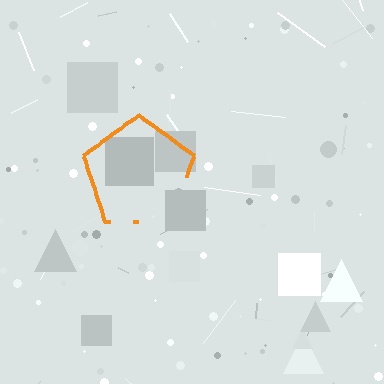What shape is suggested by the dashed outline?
The dashed outline suggests a pentagon.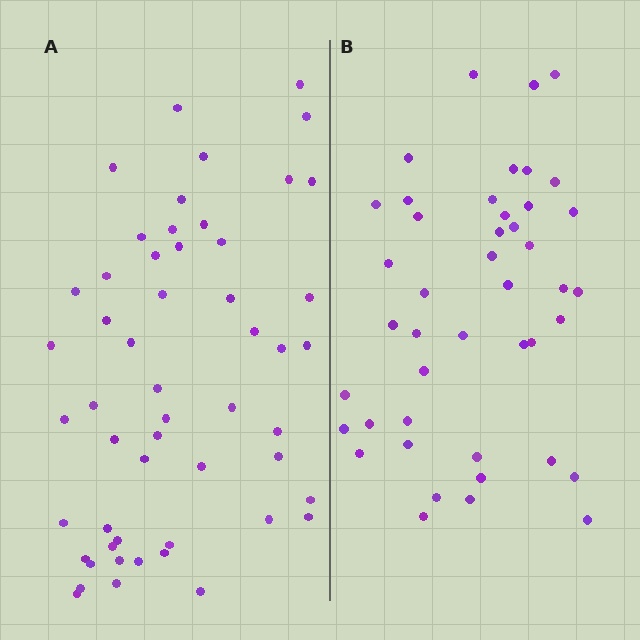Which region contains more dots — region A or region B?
Region A (the left region) has more dots.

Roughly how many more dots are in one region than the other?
Region A has roughly 8 or so more dots than region B.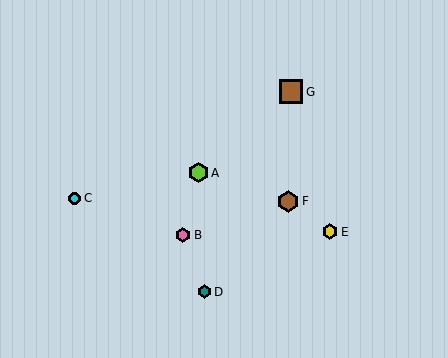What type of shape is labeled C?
Shape C is a cyan circle.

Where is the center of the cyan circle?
The center of the cyan circle is at (74, 198).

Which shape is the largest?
The brown square (labeled G) is the largest.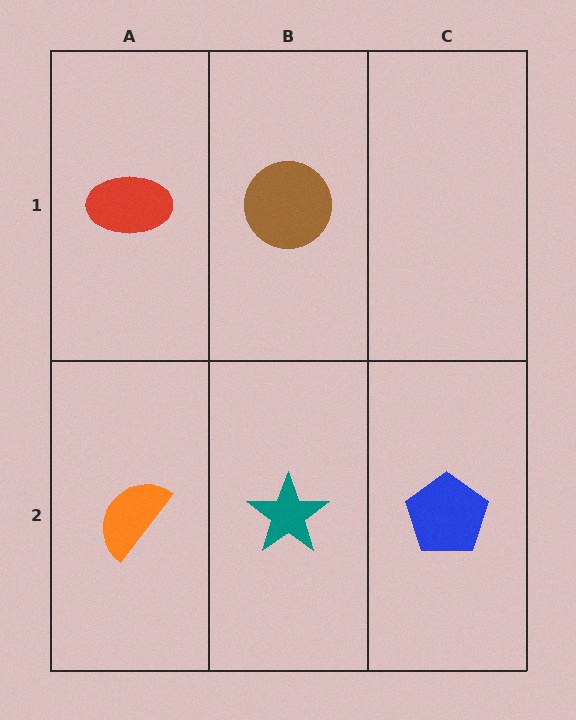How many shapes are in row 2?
3 shapes.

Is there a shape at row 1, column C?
No, that cell is empty.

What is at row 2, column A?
An orange semicircle.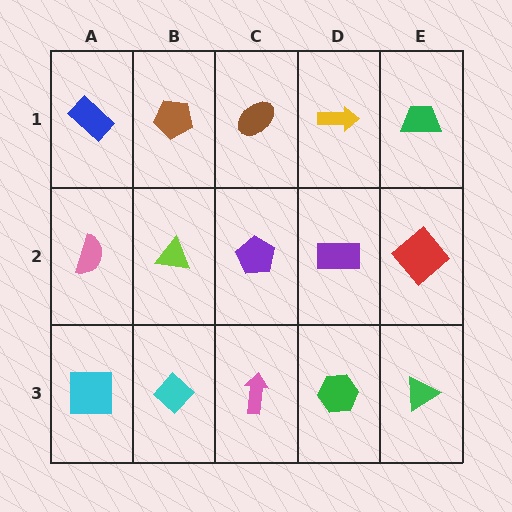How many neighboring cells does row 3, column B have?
3.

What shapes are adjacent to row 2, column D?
A yellow arrow (row 1, column D), a green hexagon (row 3, column D), a purple pentagon (row 2, column C), a red diamond (row 2, column E).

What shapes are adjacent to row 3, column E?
A red diamond (row 2, column E), a green hexagon (row 3, column D).